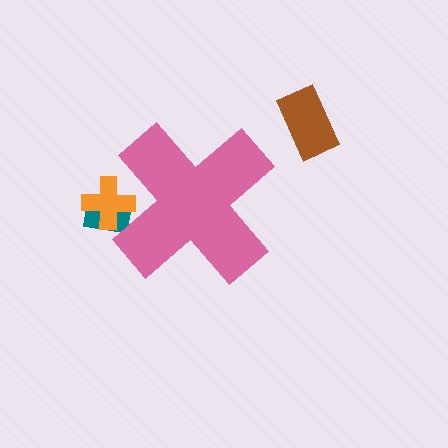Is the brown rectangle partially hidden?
No, the brown rectangle is fully visible.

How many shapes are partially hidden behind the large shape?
2 shapes are partially hidden.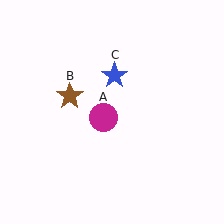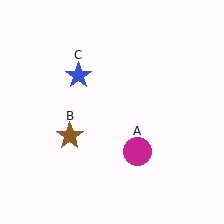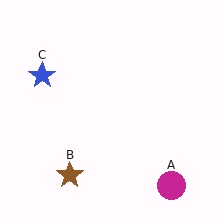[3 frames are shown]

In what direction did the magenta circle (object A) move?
The magenta circle (object A) moved down and to the right.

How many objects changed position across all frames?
3 objects changed position: magenta circle (object A), brown star (object B), blue star (object C).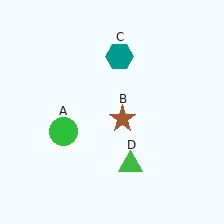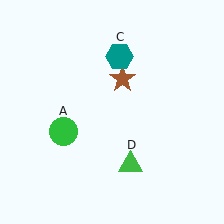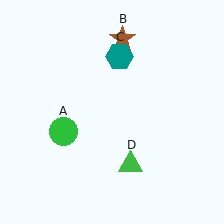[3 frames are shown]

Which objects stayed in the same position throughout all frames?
Green circle (object A) and teal hexagon (object C) and green triangle (object D) remained stationary.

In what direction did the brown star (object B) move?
The brown star (object B) moved up.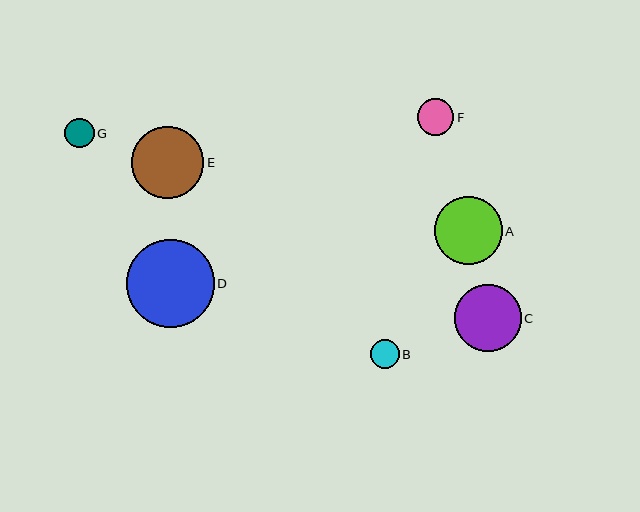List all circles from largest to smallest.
From largest to smallest: D, E, A, C, F, G, B.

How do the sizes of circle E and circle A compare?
Circle E and circle A are approximately the same size.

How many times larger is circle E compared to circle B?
Circle E is approximately 2.5 times the size of circle B.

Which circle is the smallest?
Circle B is the smallest with a size of approximately 29 pixels.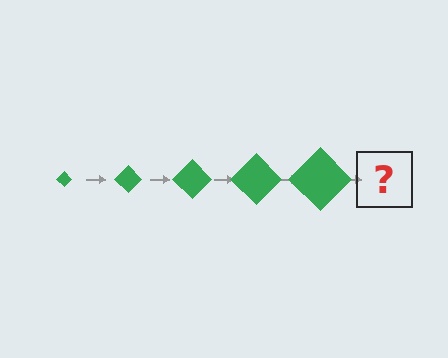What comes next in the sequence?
The next element should be a green diamond, larger than the previous one.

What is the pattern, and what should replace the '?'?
The pattern is that the diamond gets progressively larger each step. The '?' should be a green diamond, larger than the previous one.